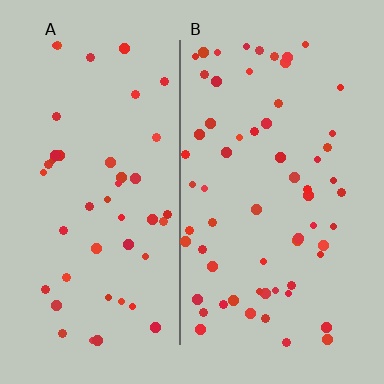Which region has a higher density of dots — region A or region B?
B (the right).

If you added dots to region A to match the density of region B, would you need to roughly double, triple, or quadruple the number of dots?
Approximately double.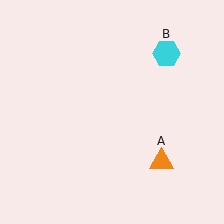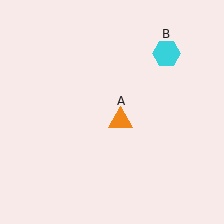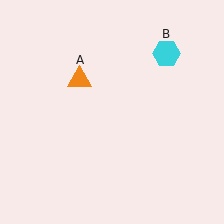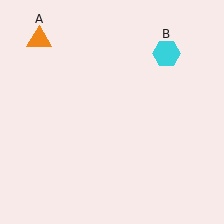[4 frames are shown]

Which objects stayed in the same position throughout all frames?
Cyan hexagon (object B) remained stationary.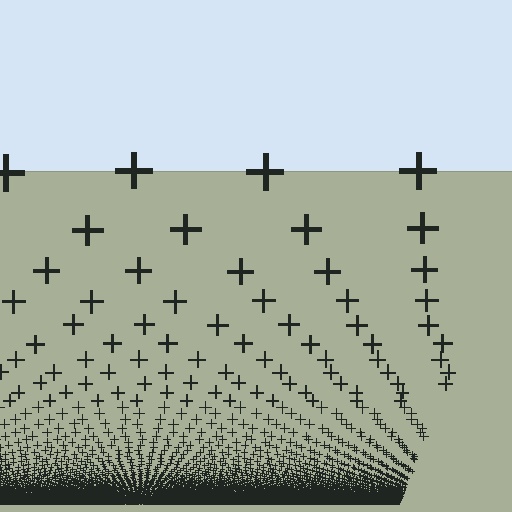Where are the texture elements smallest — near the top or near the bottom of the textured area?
Near the bottom.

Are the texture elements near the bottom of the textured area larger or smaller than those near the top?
Smaller. The gradient is inverted — elements near the bottom are smaller and denser.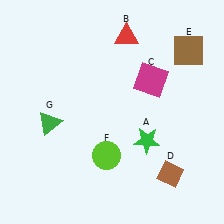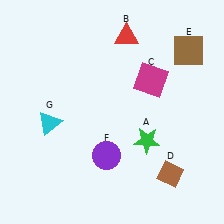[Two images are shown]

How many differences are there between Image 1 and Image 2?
There are 2 differences between the two images.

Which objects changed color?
F changed from lime to purple. G changed from green to cyan.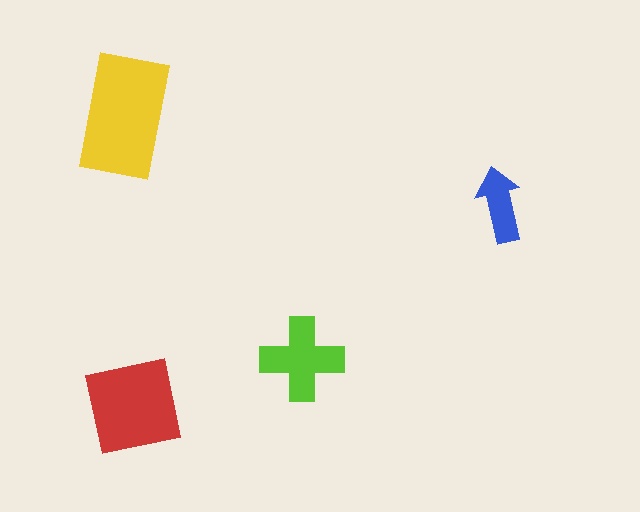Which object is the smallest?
The blue arrow.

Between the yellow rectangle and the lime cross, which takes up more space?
The yellow rectangle.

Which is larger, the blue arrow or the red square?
The red square.